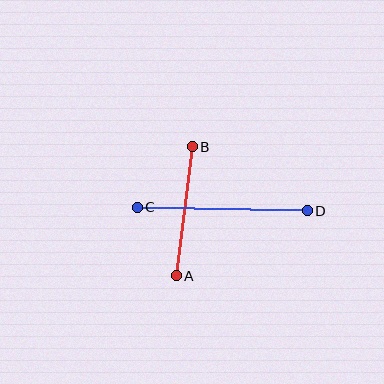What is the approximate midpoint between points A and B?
The midpoint is at approximately (184, 211) pixels.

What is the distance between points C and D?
The distance is approximately 170 pixels.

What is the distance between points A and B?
The distance is approximately 130 pixels.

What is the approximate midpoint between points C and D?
The midpoint is at approximately (222, 209) pixels.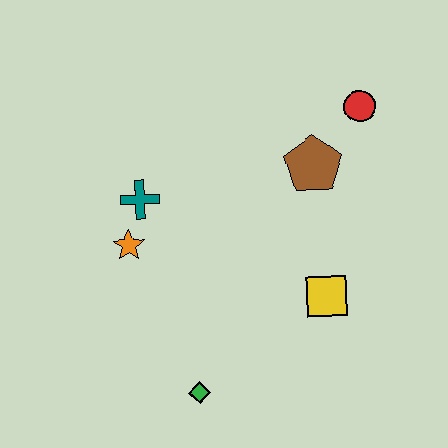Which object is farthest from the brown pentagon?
The green diamond is farthest from the brown pentagon.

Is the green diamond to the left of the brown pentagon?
Yes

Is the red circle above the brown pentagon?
Yes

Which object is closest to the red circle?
The brown pentagon is closest to the red circle.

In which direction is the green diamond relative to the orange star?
The green diamond is below the orange star.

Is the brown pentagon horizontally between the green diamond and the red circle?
Yes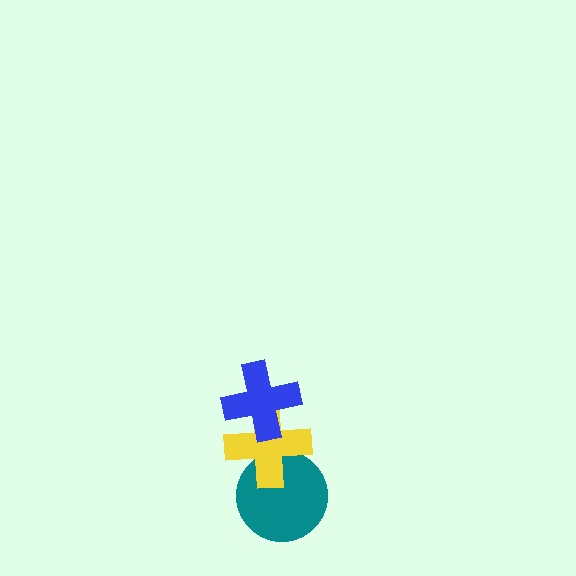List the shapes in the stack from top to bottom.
From top to bottom: the blue cross, the yellow cross, the teal circle.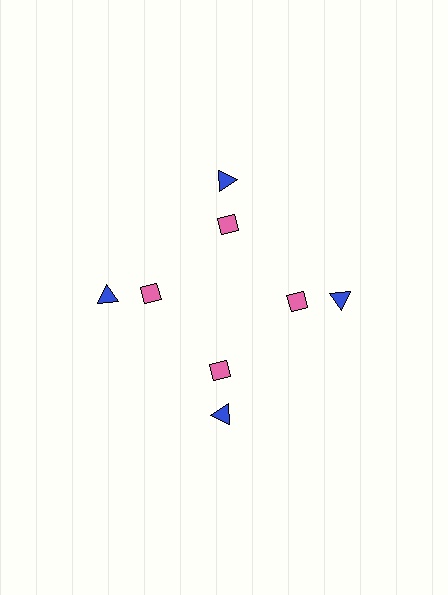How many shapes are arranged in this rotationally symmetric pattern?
There are 8 shapes, arranged in 4 groups of 2.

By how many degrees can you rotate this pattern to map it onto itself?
The pattern maps onto itself every 90 degrees of rotation.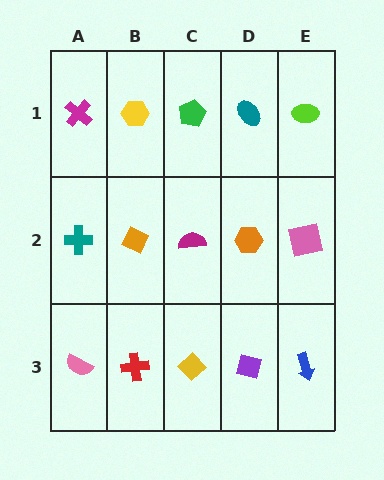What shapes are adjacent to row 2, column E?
A lime ellipse (row 1, column E), a blue arrow (row 3, column E), an orange hexagon (row 2, column D).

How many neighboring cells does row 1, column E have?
2.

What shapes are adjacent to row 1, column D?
An orange hexagon (row 2, column D), a green pentagon (row 1, column C), a lime ellipse (row 1, column E).